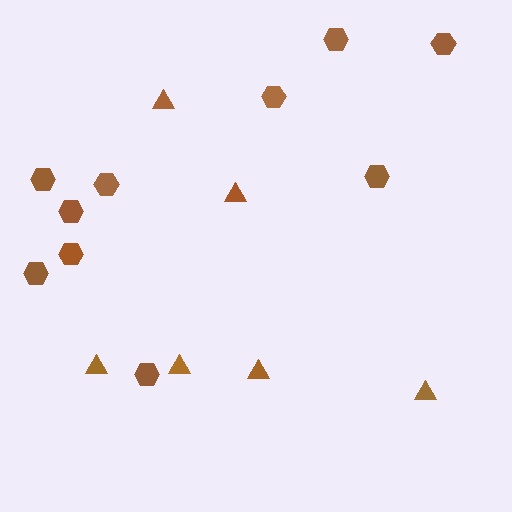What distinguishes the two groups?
There are 2 groups: one group of hexagons (10) and one group of triangles (6).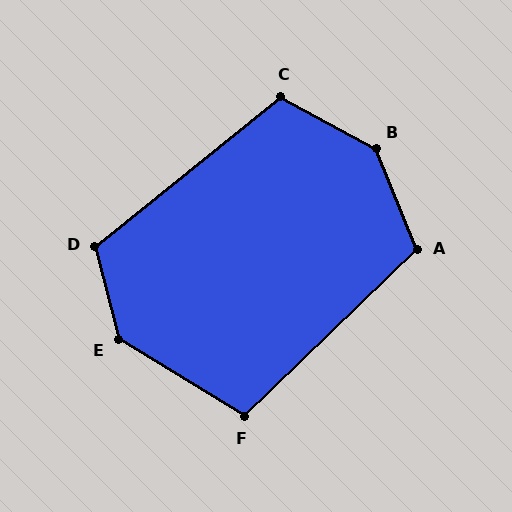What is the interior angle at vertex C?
Approximately 113 degrees (obtuse).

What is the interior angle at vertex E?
Approximately 135 degrees (obtuse).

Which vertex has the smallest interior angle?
F, at approximately 105 degrees.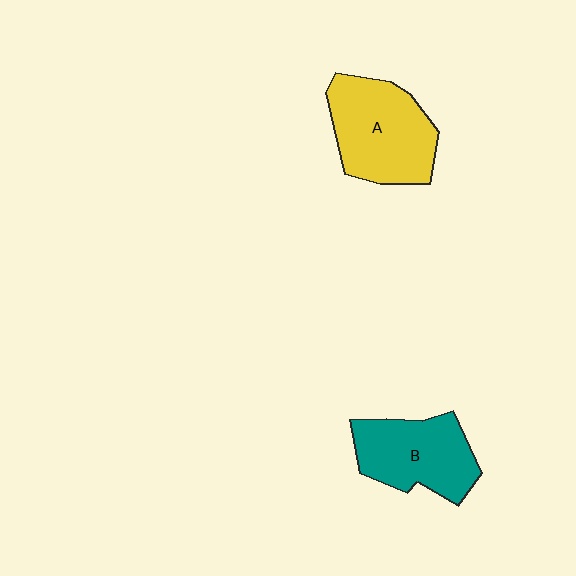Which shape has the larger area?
Shape A (yellow).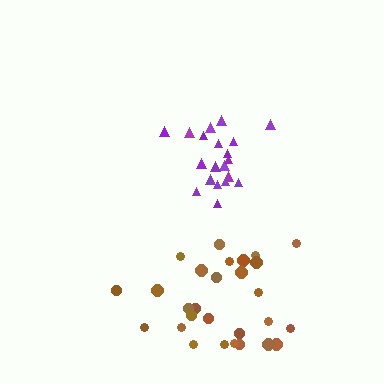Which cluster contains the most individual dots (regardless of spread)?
Brown (28).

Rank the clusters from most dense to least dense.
purple, brown.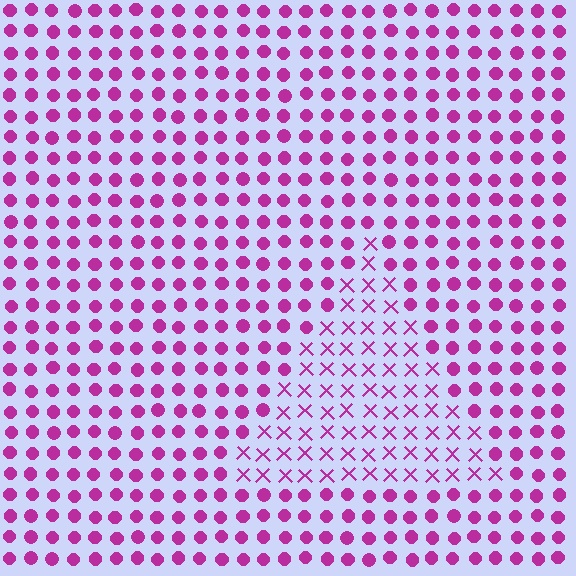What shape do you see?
I see a triangle.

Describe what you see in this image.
The image is filled with small magenta elements arranged in a uniform grid. A triangle-shaped region contains X marks, while the surrounding area contains circles. The boundary is defined purely by the change in element shape.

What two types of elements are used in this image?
The image uses X marks inside the triangle region and circles outside it.